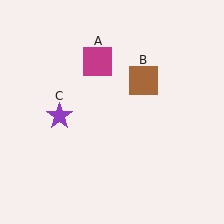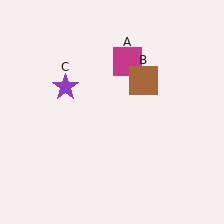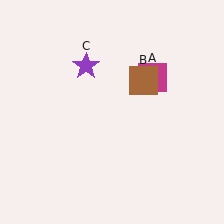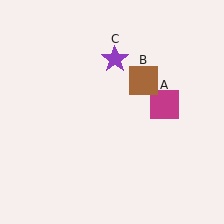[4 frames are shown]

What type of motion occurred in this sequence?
The magenta square (object A), purple star (object C) rotated clockwise around the center of the scene.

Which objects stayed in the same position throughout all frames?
Brown square (object B) remained stationary.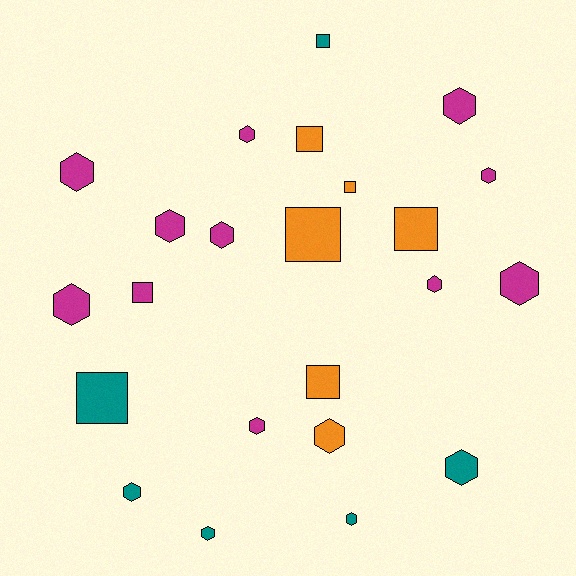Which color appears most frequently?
Magenta, with 11 objects.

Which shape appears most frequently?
Hexagon, with 15 objects.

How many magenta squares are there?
There is 1 magenta square.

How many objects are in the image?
There are 23 objects.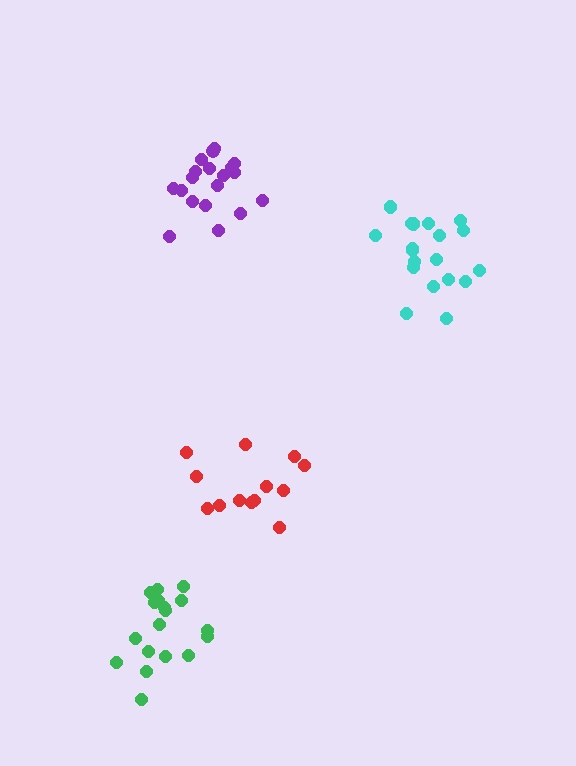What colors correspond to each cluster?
The clusters are colored: red, green, purple, cyan.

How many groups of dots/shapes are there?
There are 4 groups.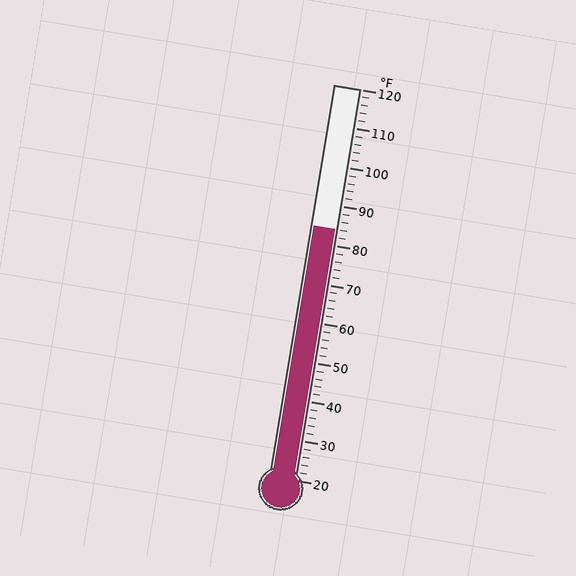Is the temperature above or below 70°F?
The temperature is above 70°F.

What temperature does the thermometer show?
The thermometer shows approximately 84°F.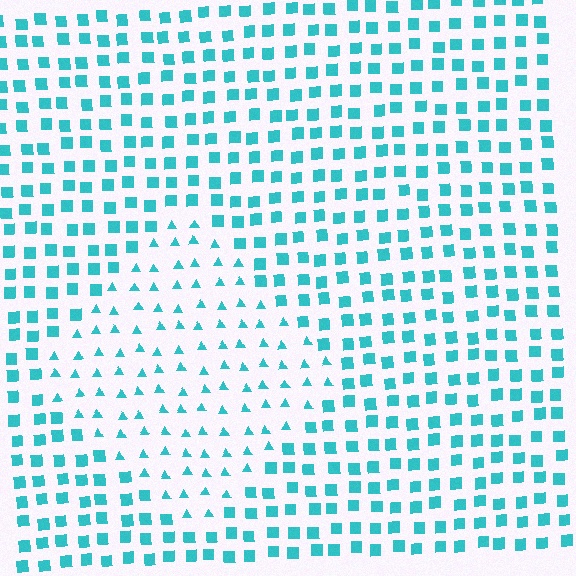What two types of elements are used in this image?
The image uses triangles inside the diamond region and squares outside it.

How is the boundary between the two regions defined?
The boundary is defined by a change in element shape: triangles inside vs. squares outside. All elements share the same color and spacing.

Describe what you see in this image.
The image is filled with small cyan elements arranged in a uniform grid. A diamond-shaped region contains triangles, while the surrounding area contains squares. The boundary is defined purely by the change in element shape.